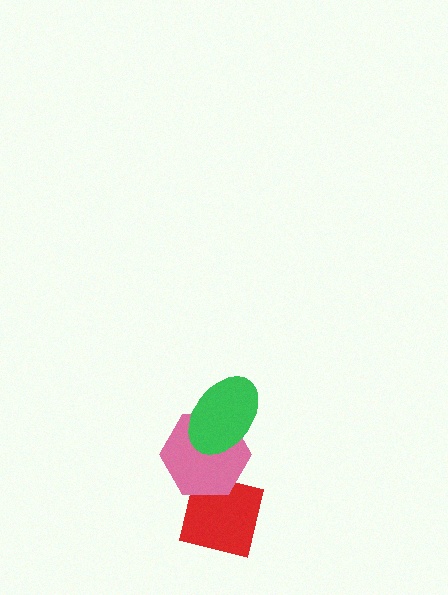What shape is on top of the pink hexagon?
The green ellipse is on top of the pink hexagon.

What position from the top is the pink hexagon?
The pink hexagon is 2nd from the top.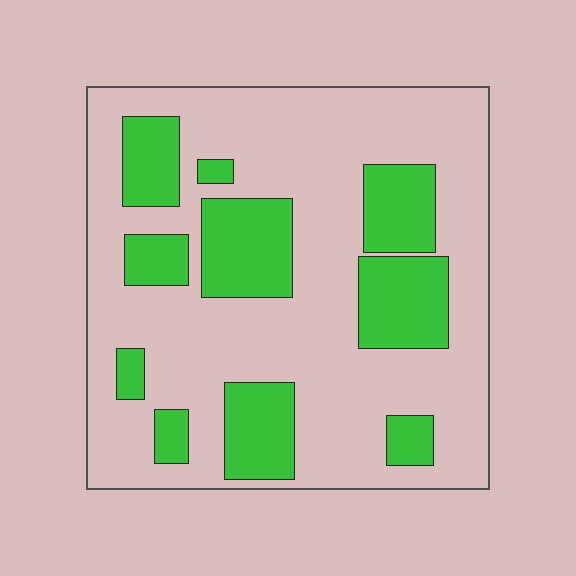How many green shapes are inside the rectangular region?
10.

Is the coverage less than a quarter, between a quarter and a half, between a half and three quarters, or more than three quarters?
Between a quarter and a half.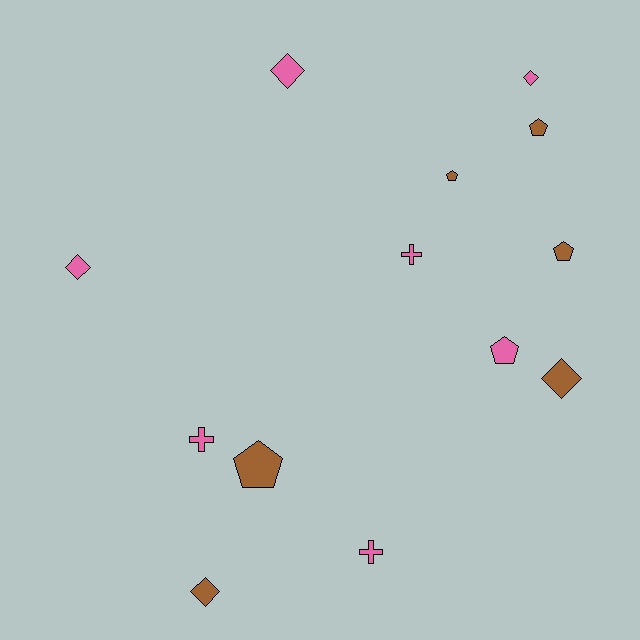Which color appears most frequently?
Pink, with 7 objects.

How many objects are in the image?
There are 13 objects.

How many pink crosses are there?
There are 3 pink crosses.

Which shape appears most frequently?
Diamond, with 5 objects.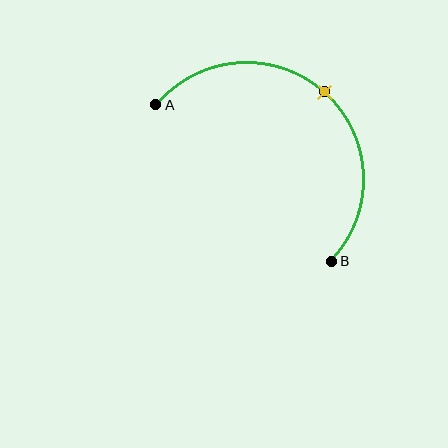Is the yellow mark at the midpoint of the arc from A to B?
Yes. The yellow mark lies on the arc at equal arc-length from both A and B — it is the arc midpoint.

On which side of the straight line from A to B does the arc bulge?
The arc bulges above and to the right of the straight line connecting A and B.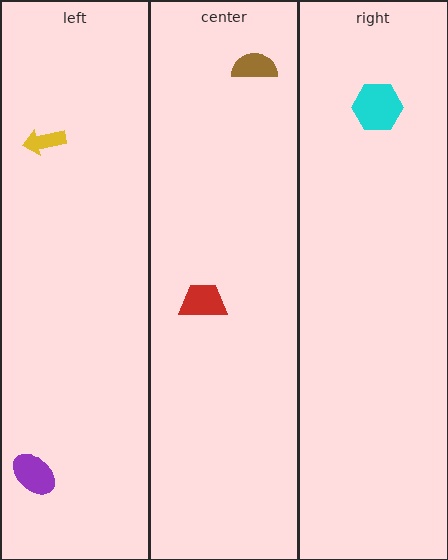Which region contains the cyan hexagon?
The right region.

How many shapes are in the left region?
2.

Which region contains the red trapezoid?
The center region.